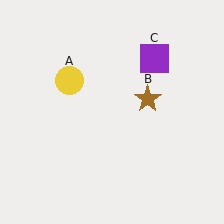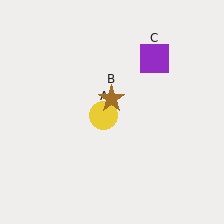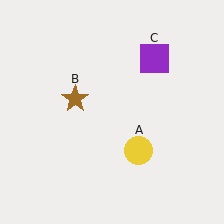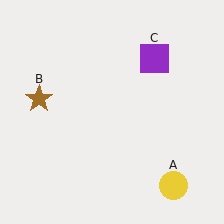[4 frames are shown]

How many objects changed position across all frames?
2 objects changed position: yellow circle (object A), brown star (object B).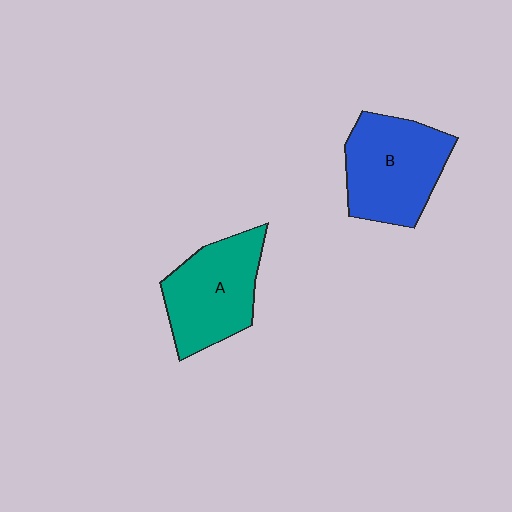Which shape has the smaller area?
Shape A (teal).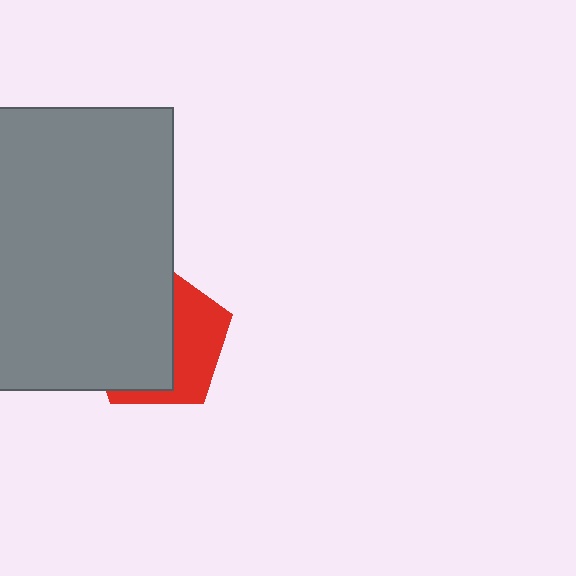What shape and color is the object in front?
The object in front is a gray rectangle.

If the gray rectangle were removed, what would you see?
You would see the complete red pentagon.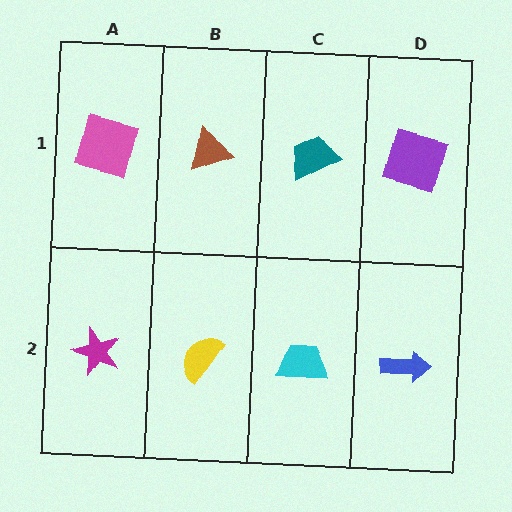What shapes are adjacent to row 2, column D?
A purple square (row 1, column D), a cyan trapezoid (row 2, column C).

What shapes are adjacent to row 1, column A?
A magenta star (row 2, column A), a brown triangle (row 1, column B).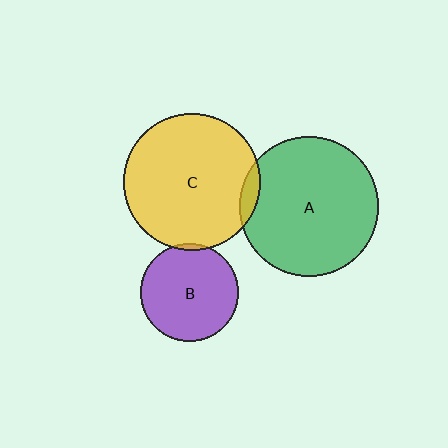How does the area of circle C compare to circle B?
Approximately 2.0 times.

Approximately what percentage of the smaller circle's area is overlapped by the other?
Approximately 5%.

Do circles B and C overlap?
Yes.